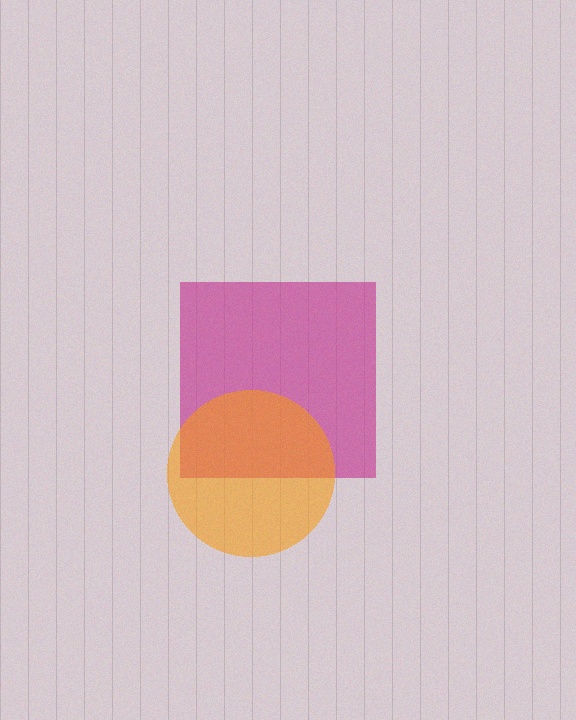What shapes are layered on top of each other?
The layered shapes are: a magenta square, an orange circle.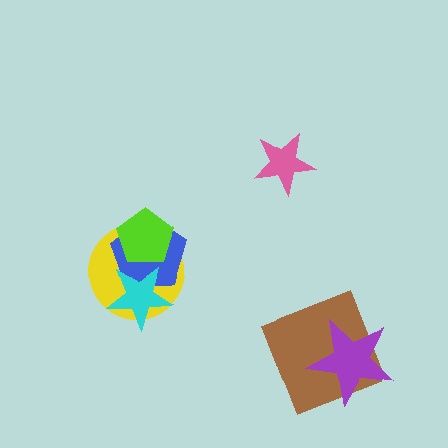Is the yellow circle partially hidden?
Yes, it is partially covered by another shape.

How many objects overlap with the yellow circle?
3 objects overlap with the yellow circle.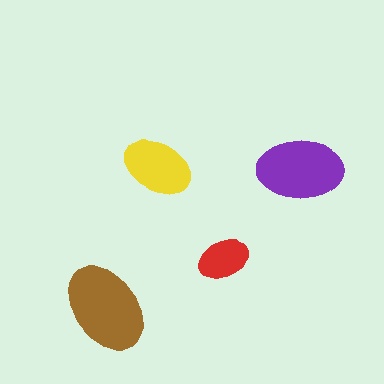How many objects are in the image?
There are 4 objects in the image.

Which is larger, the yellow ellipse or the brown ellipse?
The brown one.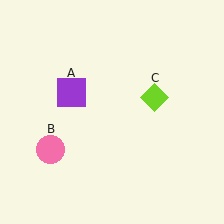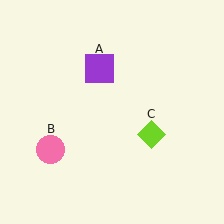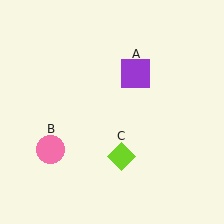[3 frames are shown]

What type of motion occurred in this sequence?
The purple square (object A), lime diamond (object C) rotated clockwise around the center of the scene.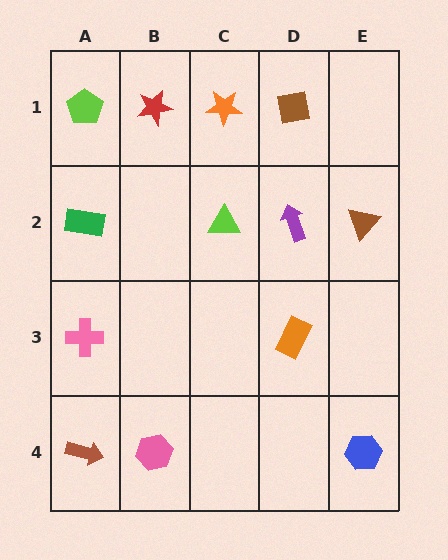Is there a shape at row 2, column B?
No, that cell is empty.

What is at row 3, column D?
An orange rectangle.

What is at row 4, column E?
A blue hexagon.